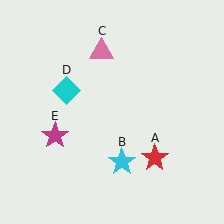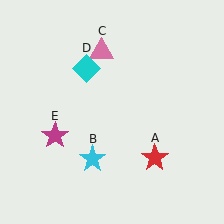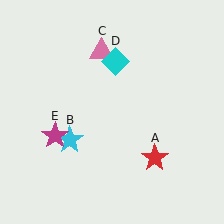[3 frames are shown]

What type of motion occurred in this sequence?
The cyan star (object B), cyan diamond (object D) rotated clockwise around the center of the scene.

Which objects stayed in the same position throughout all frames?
Red star (object A) and pink triangle (object C) and magenta star (object E) remained stationary.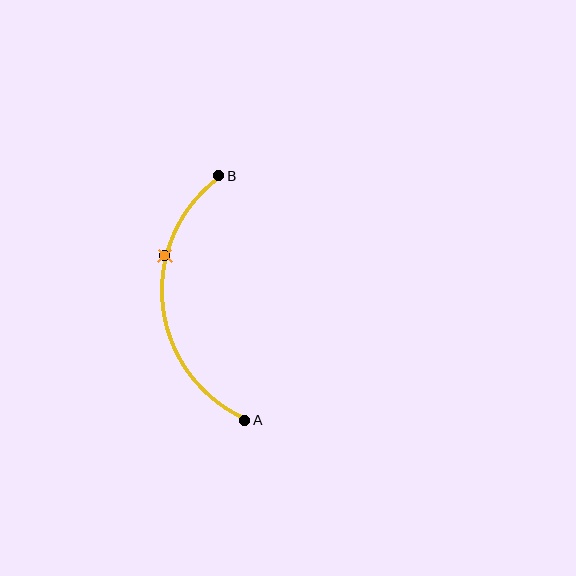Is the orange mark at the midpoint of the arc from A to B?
No. The orange mark lies on the arc but is closer to endpoint B. The arc midpoint would be at the point on the curve equidistant along the arc from both A and B.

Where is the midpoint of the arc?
The arc midpoint is the point on the curve farthest from the straight line joining A and B. It sits to the left of that line.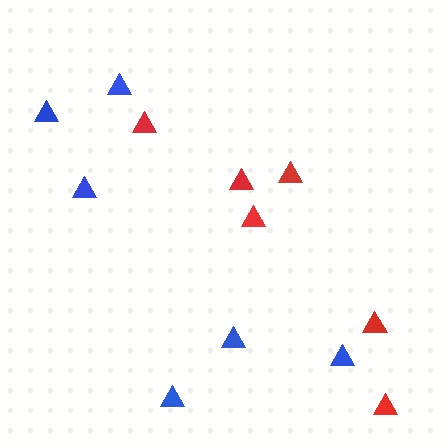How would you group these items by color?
There are 2 groups: one group of red triangles (6) and one group of blue triangles (6).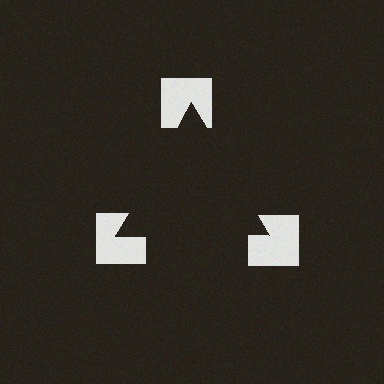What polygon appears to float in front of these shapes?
An illusory triangle — its edges are inferred from the aligned wedge cuts in the notched squares, not physically drawn.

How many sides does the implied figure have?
3 sides.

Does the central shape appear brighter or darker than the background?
It typically appears slightly darker than the background, even though no actual brightness change is drawn.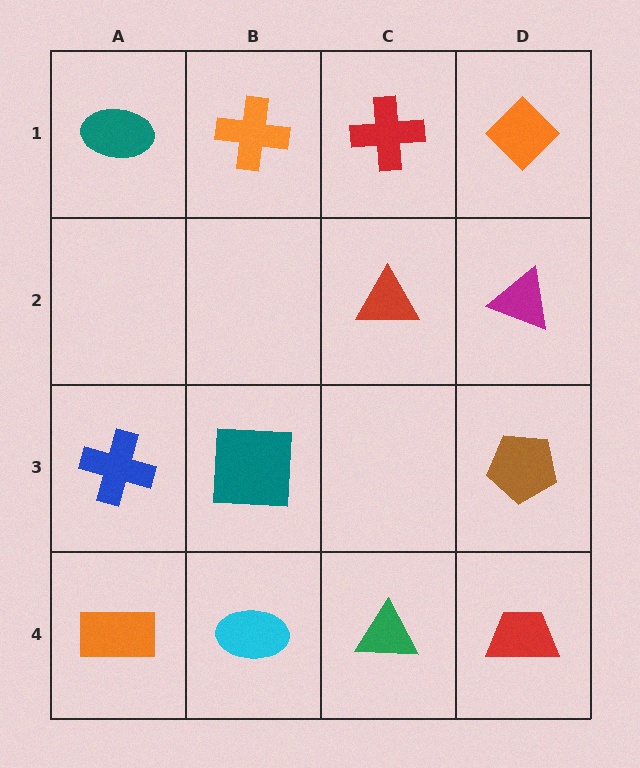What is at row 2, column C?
A red triangle.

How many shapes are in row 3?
3 shapes.